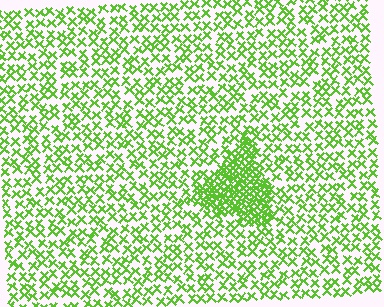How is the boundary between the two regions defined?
The boundary is defined by a change in element density (approximately 2.7x ratio). All elements are the same color, size, and shape.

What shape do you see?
I see a triangle.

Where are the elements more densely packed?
The elements are more densely packed inside the triangle boundary.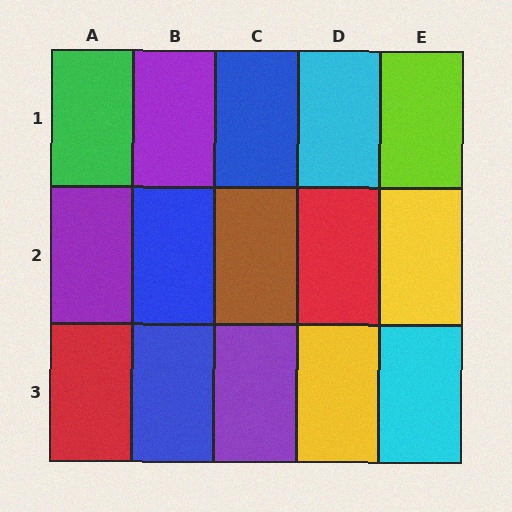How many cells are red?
2 cells are red.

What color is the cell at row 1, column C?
Blue.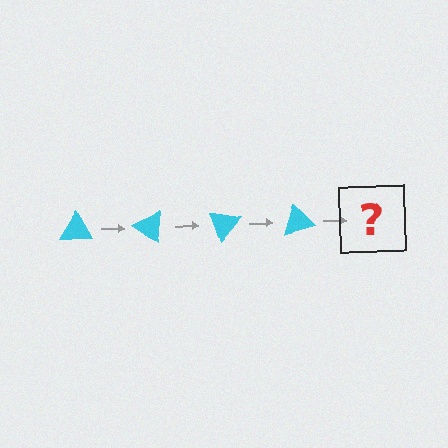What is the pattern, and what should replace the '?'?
The pattern is that the triangle rotates 35 degrees each step. The '?' should be a cyan triangle rotated 140 degrees.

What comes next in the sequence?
The next element should be a cyan triangle rotated 140 degrees.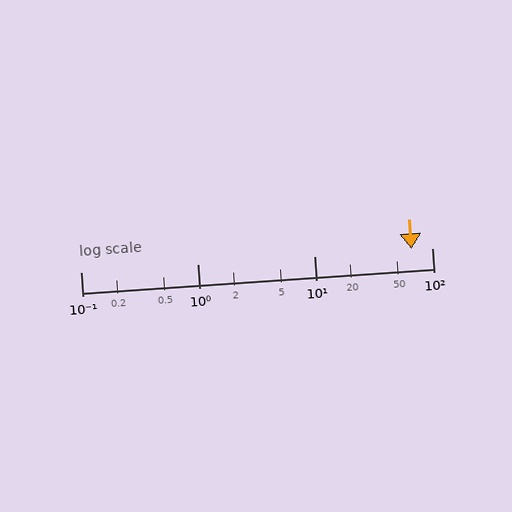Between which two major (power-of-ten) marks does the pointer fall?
The pointer is between 10 and 100.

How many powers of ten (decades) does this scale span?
The scale spans 3 decades, from 0.1 to 100.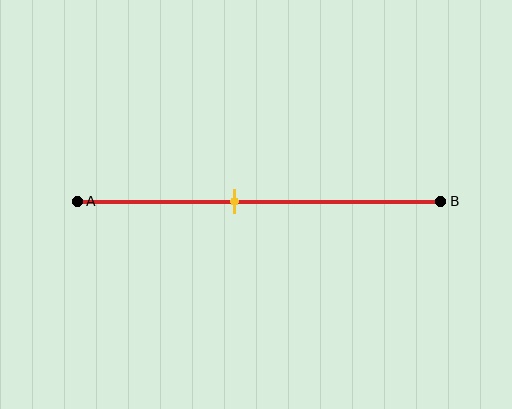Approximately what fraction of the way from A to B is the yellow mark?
The yellow mark is approximately 45% of the way from A to B.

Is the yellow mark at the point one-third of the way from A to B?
No, the mark is at about 45% from A, not at the 33% one-third point.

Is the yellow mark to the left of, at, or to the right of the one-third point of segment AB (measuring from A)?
The yellow mark is to the right of the one-third point of segment AB.